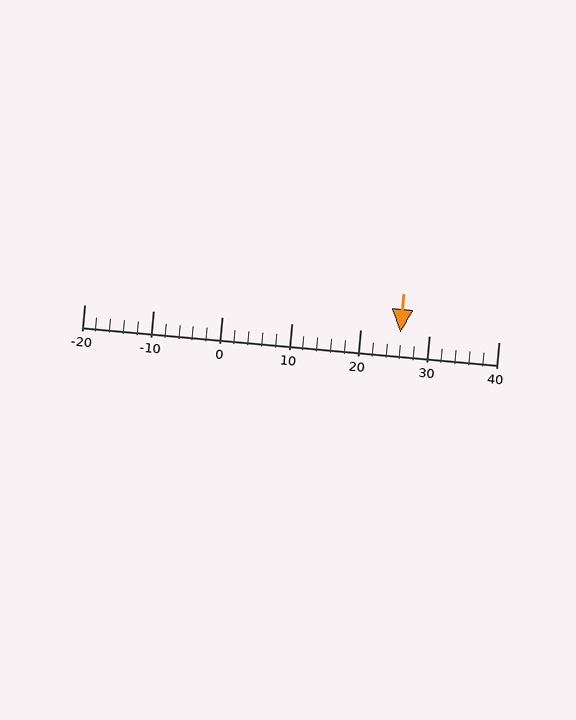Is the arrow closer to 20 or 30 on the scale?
The arrow is closer to 30.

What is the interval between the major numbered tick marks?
The major tick marks are spaced 10 units apart.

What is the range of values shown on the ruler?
The ruler shows values from -20 to 40.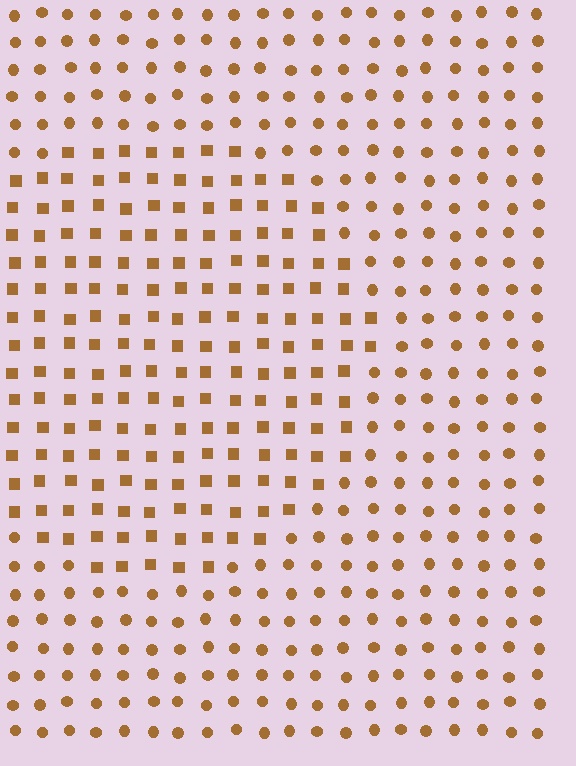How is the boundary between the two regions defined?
The boundary is defined by a change in element shape: squares inside vs. circles outside. All elements share the same color and spacing.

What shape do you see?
I see a circle.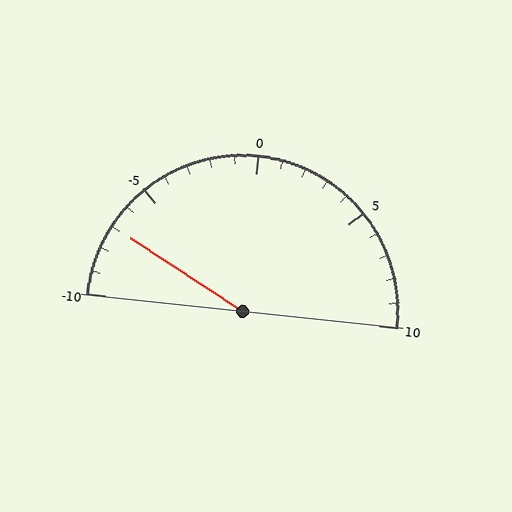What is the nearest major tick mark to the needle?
The nearest major tick mark is -5.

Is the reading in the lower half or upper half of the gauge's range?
The reading is in the lower half of the range (-10 to 10).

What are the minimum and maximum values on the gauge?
The gauge ranges from -10 to 10.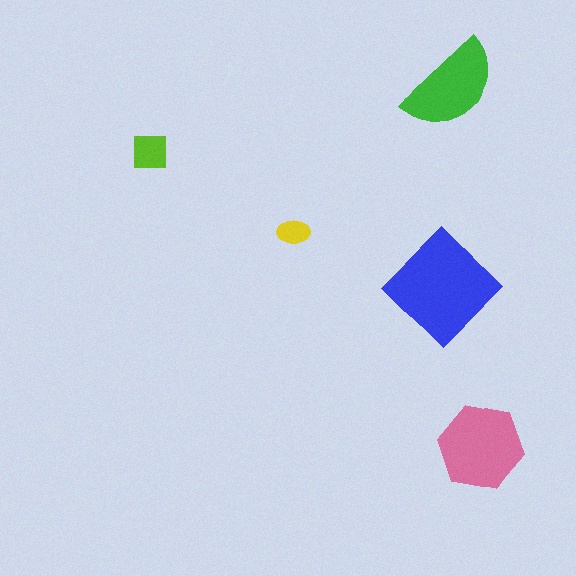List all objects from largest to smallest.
The blue diamond, the pink hexagon, the green semicircle, the lime square, the yellow ellipse.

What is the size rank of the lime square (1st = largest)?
4th.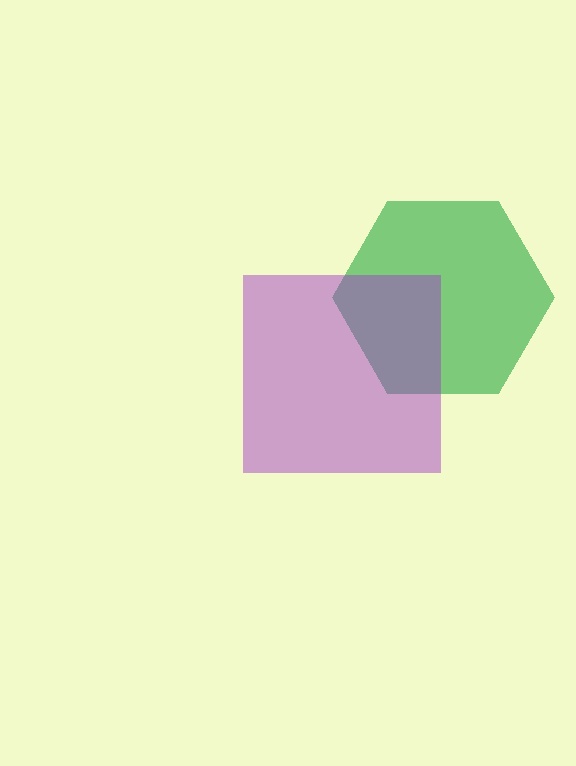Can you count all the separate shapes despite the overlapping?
Yes, there are 2 separate shapes.